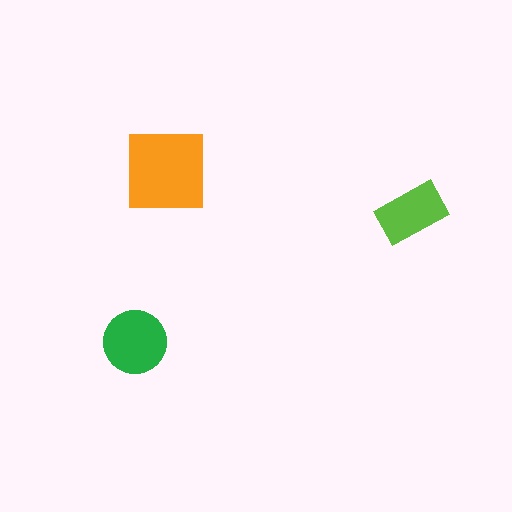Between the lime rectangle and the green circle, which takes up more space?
The green circle.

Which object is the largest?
The orange square.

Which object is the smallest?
The lime rectangle.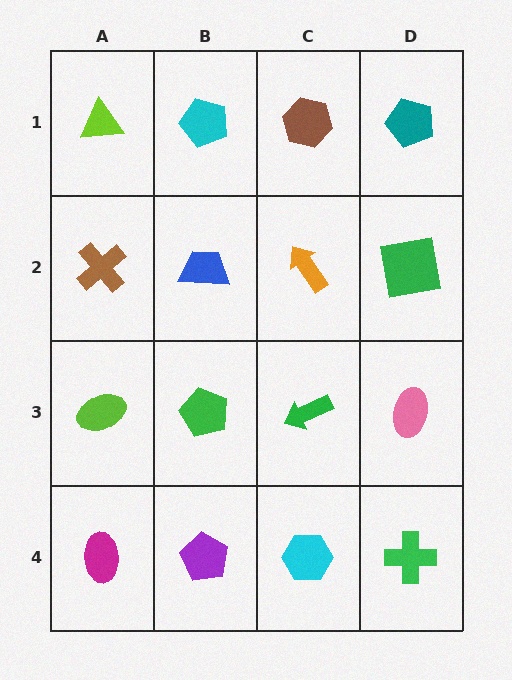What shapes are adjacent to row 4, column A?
A lime ellipse (row 3, column A), a purple pentagon (row 4, column B).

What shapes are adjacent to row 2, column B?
A cyan pentagon (row 1, column B), a green pentagon (row 3, column B), a brown cross (row 2, column A), an orange arrow (row 2, column C).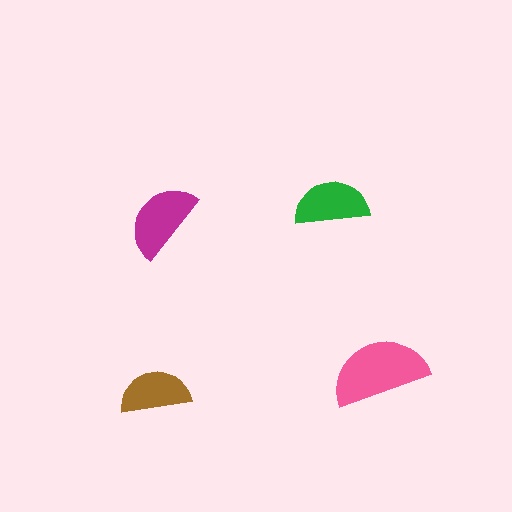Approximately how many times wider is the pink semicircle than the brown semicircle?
About 1.5 times wider.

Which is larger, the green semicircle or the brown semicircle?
The green one.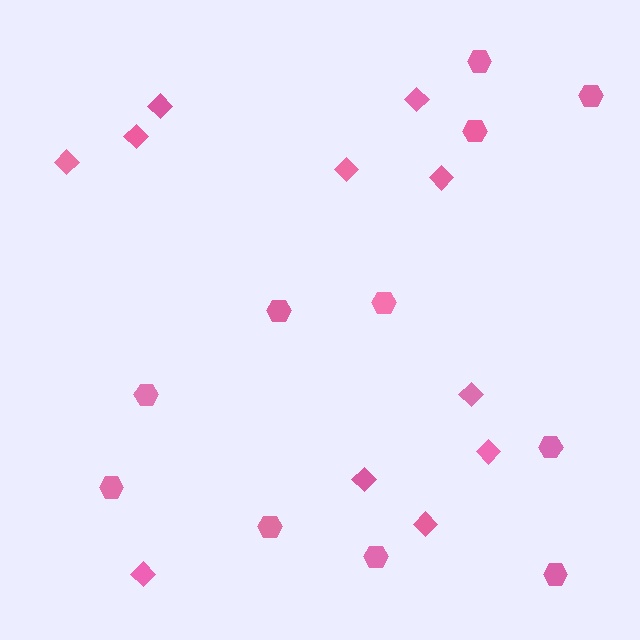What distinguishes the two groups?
There are 2 groups: one group of diamonds (11) and one group of hexagons (11).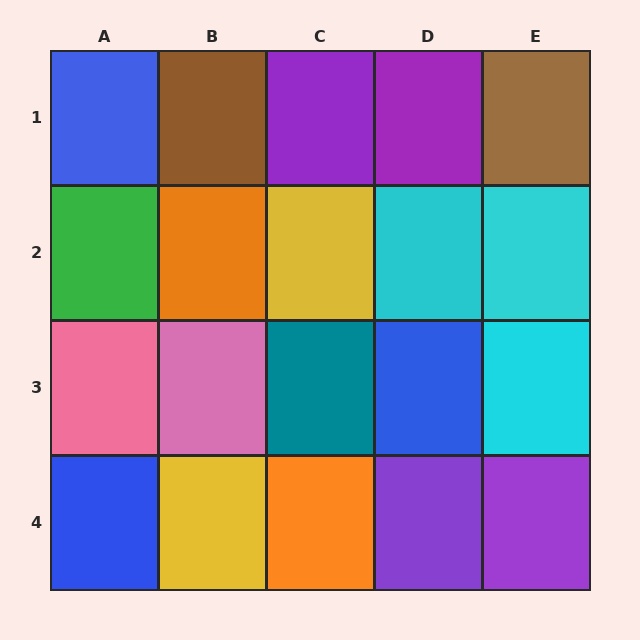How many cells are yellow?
2 cells are yellow.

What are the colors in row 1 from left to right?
Blue, brown, purple, purple, brown.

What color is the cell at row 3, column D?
Blue.